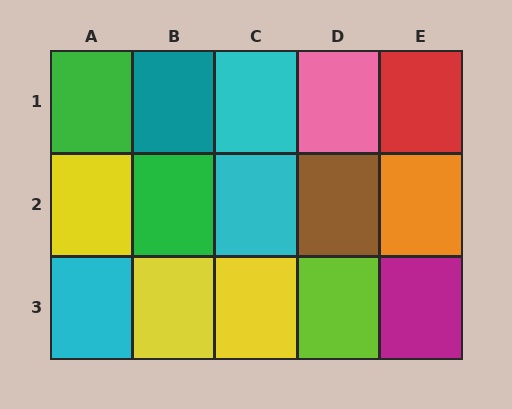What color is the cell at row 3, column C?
Yellow.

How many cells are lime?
1 cell is lime.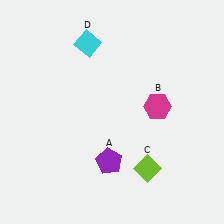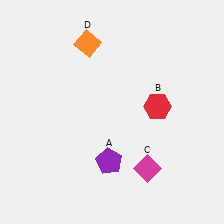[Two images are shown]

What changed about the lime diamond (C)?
In Image 1, C is lime. In Image 2, it changed to magenta.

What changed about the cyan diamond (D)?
In Image 1, D is cyan. In Image 2, it changed to orange.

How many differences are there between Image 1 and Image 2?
There are 3 differences between the two images.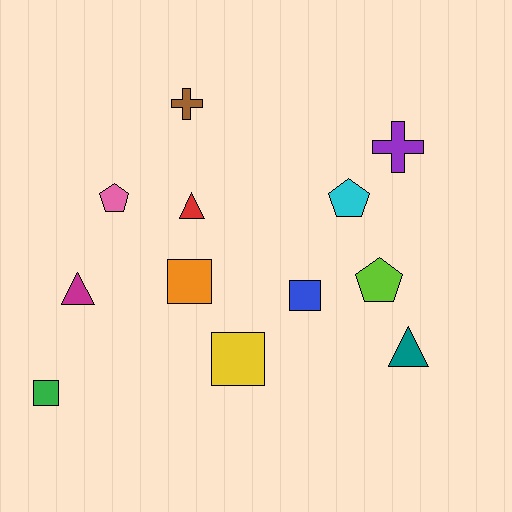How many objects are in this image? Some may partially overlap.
There are 12 objects.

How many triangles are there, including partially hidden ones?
There are 3 triangles.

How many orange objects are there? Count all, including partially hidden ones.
There is 1 orange object.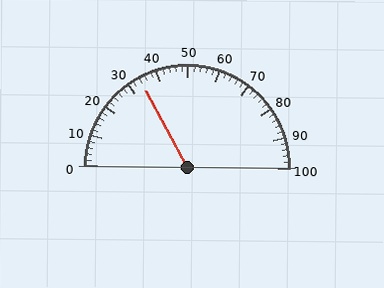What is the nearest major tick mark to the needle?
The nearest major tick mark is 30.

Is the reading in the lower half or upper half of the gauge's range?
The reading is in the lower half of the range (0 to 100).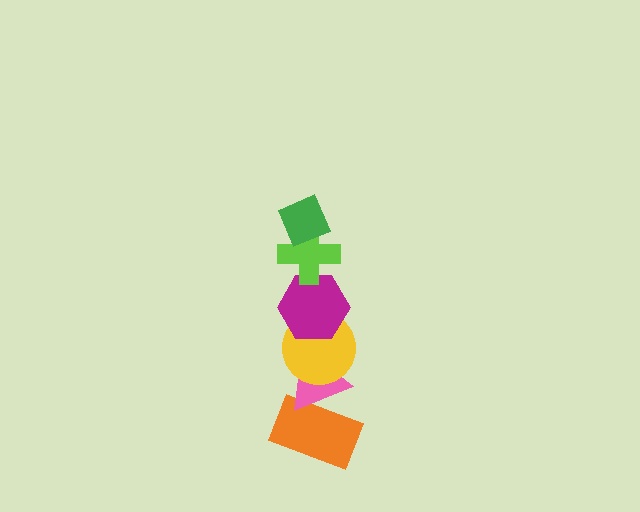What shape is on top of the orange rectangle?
The pink triangle is on top of the orange rectangle.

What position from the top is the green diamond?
The green diamond is 1st from the top.